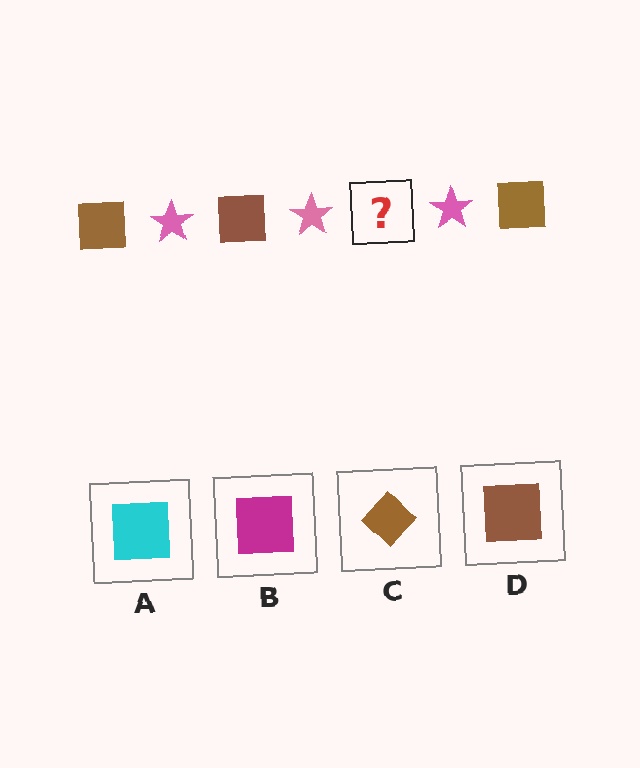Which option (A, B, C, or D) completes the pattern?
D.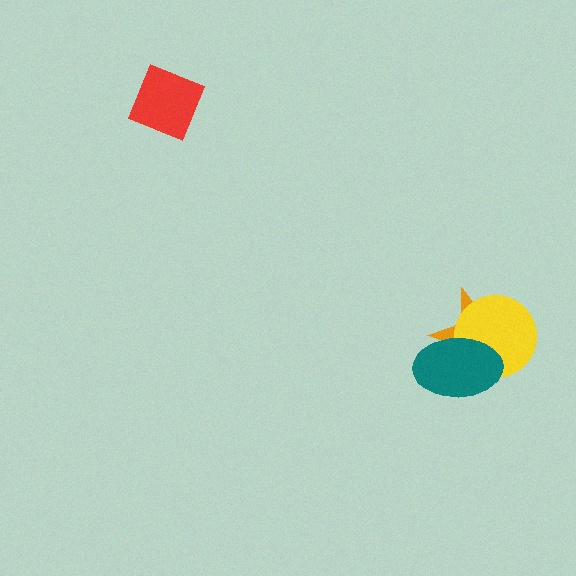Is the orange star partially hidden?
Yes, it is partially covered by another shape.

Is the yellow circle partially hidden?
Yes, it is partially covered by another shape.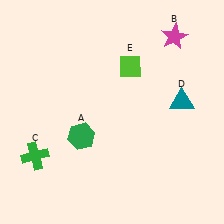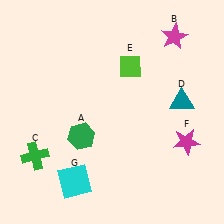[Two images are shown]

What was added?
A magenta star (F), a cyan square (G) were added in Image 2.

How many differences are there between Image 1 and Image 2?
There are 2 differences between the two images.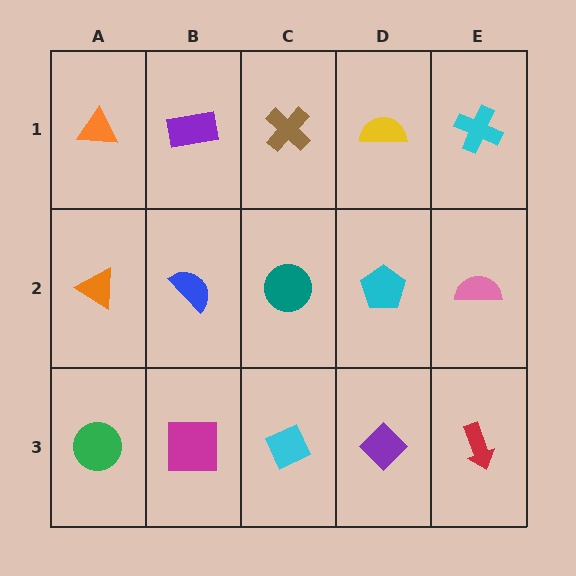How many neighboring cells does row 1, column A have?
2.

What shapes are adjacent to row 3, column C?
A teal circle (row 2, column C), a magenta square (row 3, column B), a purple diamond (row 3, column D).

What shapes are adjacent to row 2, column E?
A cyan cross (row 1, column E), a red arrow (row 3, column E), a cyan pentagon (row 2, column D).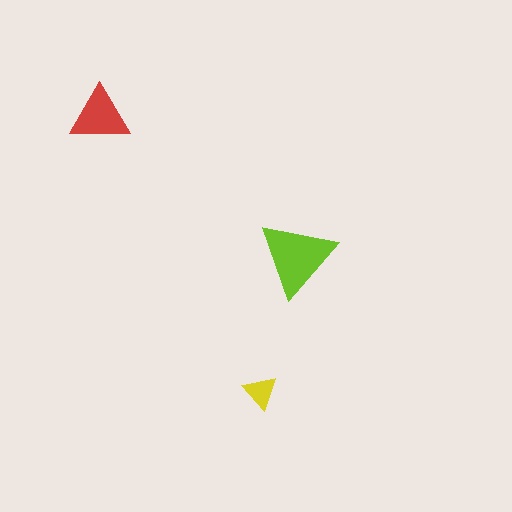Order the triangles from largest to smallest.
the lime one, the red one, the yellow one.